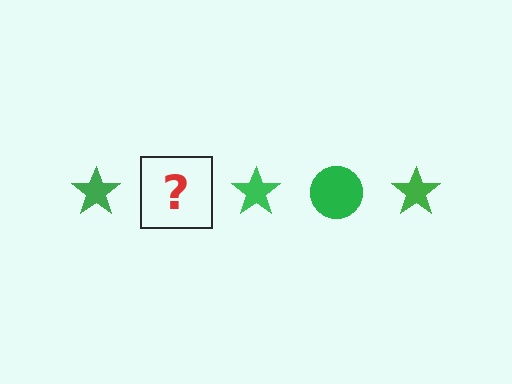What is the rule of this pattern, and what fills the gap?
The rule is that the pattern cycles through star, circle shapes in green. The gap should be filled with a green circle.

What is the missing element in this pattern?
The missing element is a green circle.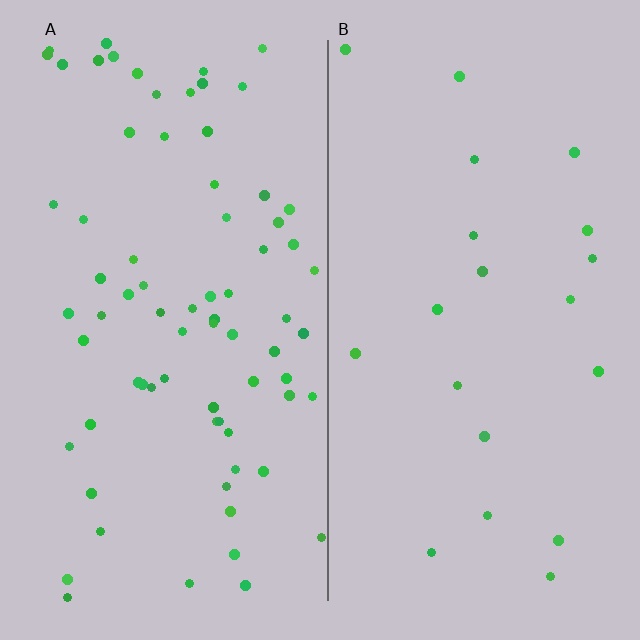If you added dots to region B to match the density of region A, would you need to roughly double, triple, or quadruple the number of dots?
Approximately quadruple.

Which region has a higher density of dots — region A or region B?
A (the left).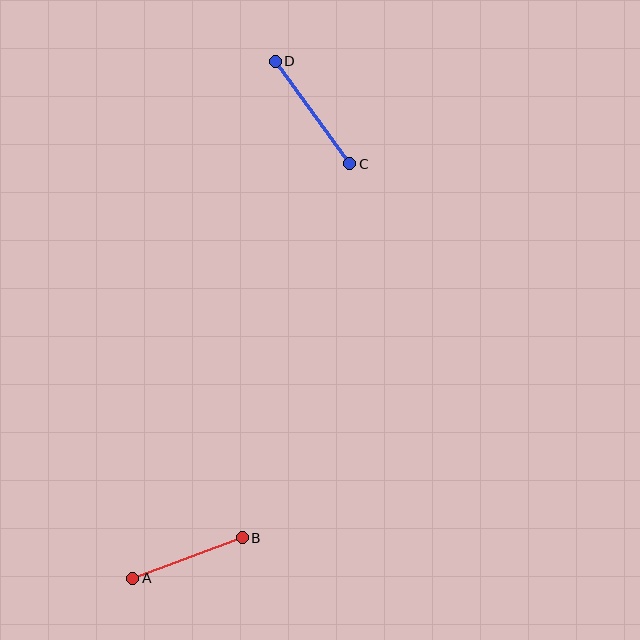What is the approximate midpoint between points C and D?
The midpoint is at approximately (312, 113) pixels.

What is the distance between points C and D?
The distance is approximately 126 pixels.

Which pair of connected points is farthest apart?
Points C and D are farthest apart.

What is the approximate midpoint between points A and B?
The midpoint is at approximately (188, 558) pixels.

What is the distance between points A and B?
The distance is approximately 117 pixels.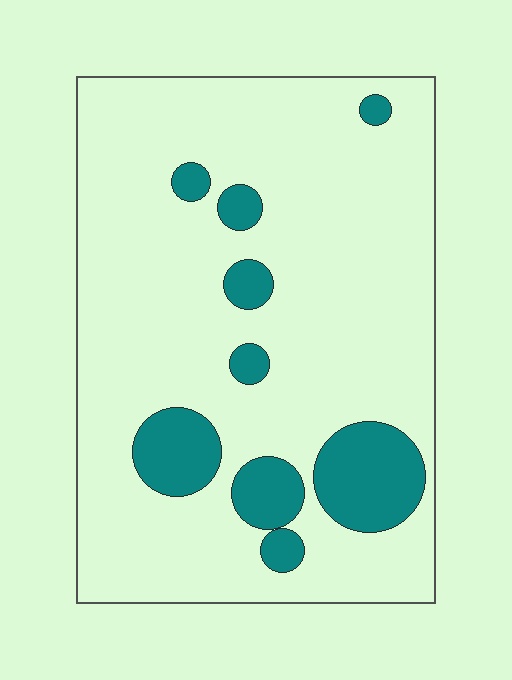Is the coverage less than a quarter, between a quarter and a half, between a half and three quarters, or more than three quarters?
Less than a quarter.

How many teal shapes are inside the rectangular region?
9.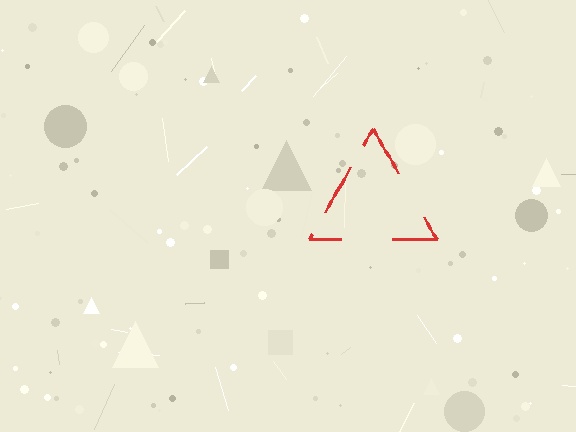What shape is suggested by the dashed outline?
The dashed outline suggests a triangle.